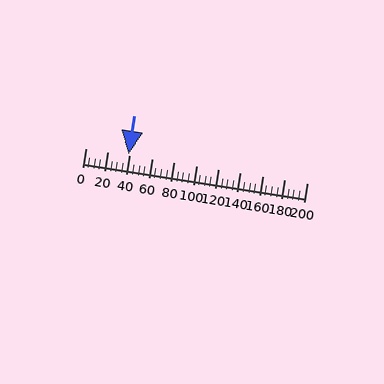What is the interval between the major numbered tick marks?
The major tick marks are spaced 20 units apart.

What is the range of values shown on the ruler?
The ruler shows values from 0 to 200.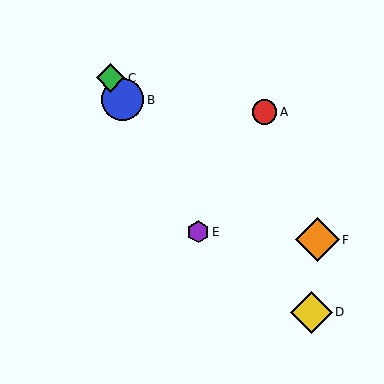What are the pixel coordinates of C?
Object C is at (110, 78).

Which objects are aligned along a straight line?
Objects B, C, E are aligned along a straight line.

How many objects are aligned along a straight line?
3 objects (B, C, E) are aligned along a straight line.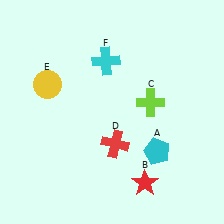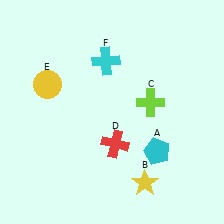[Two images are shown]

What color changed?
The star (B) changed from red in Image 1 to yellow in Image 2.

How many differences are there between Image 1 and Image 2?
There is 1 difference between the two images.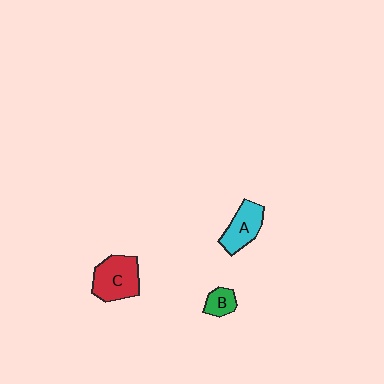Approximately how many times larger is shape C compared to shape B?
Approximately 2.4 times.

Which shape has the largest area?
Shape C (red).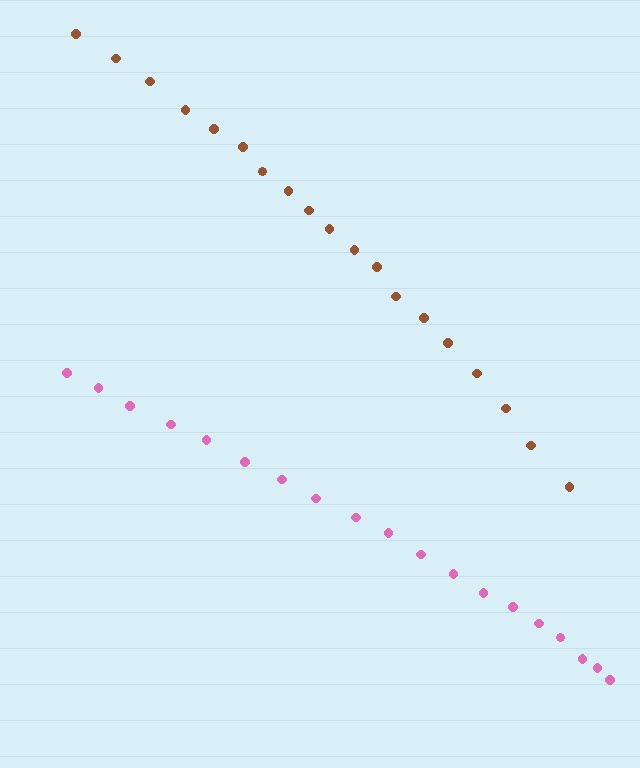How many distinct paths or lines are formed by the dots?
There are 2 distinct paths.